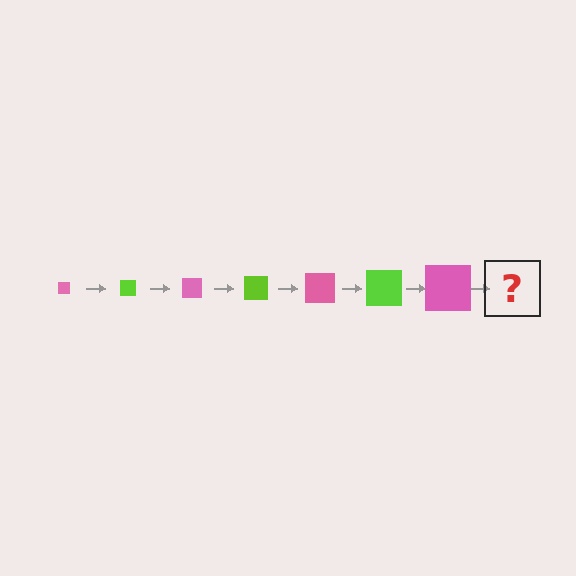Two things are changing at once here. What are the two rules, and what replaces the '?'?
The two rules are that the square grows larger each step and the color cycles through pink and lime. The '?' should be a lime square, larger than the previous one.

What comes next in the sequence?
The next element should be a lime square, larger than the previous one.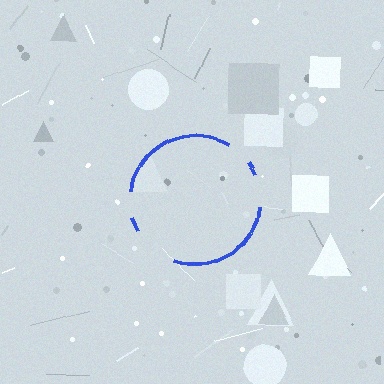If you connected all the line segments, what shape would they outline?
They would outline a circle.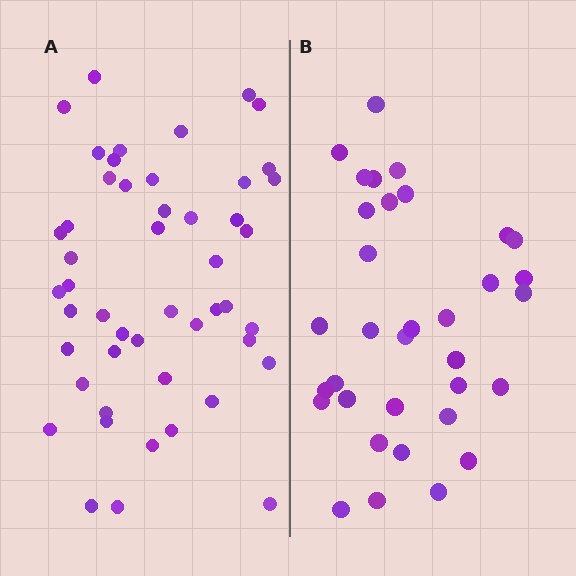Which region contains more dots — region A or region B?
Region A (the left region) has more dots.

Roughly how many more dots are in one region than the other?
Region A has approximately 15 more dots than region B.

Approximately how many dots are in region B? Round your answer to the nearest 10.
About 30 dots. (The exact count is 34, which rounds to 30.)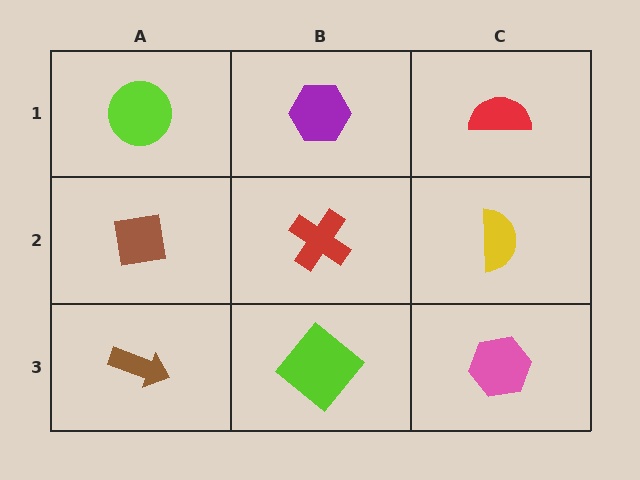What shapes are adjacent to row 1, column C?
A yellow semicircle (row 2, column C), a purple hexagon (row 1, column B).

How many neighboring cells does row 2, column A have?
3.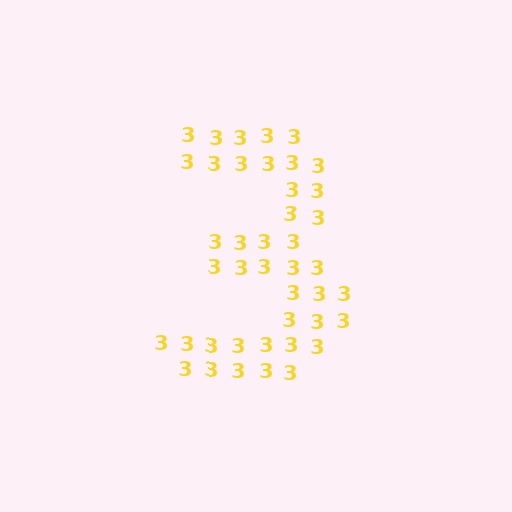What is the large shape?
The large shape is the digit 3.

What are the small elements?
The small elements are digit 3's.